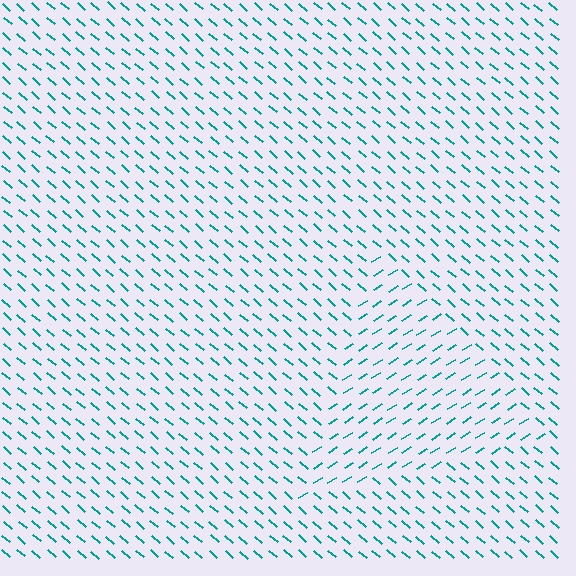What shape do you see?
I see a triangle.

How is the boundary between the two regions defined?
The boundary is defined purely by a change in line orientation (approximately 73 degrees difference). All lines are the same color and thickness.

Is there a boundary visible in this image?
Yes, there is a texture boundary formed by a change in line orientation.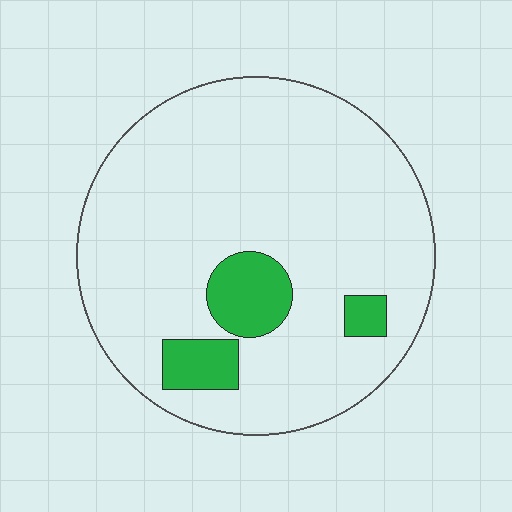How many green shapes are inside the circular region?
3.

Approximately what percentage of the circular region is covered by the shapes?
Approximately 10%.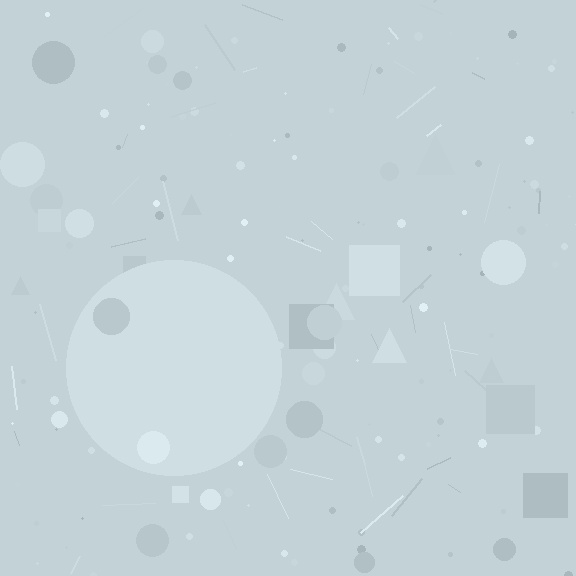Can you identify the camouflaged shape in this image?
The camouflaged shape is a circle.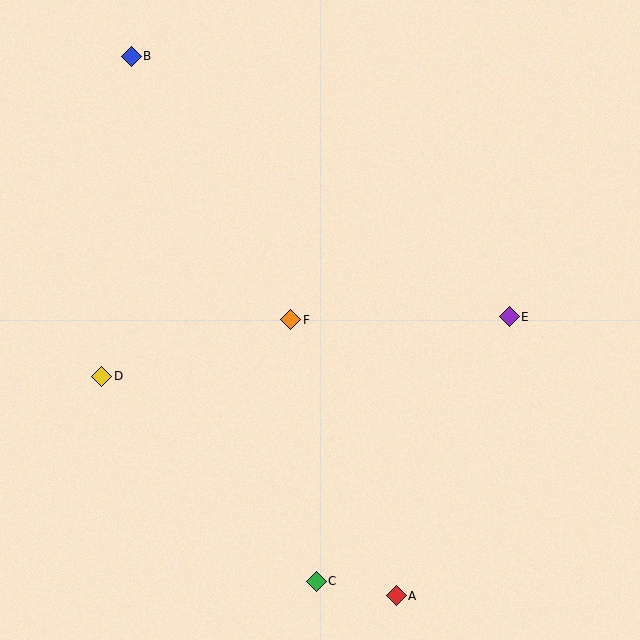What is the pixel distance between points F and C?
The distance between F and C is 263 pixels.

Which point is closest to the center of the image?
Point F at (291, 320) is closest to the center.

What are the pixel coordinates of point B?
Point B is at (131, 56).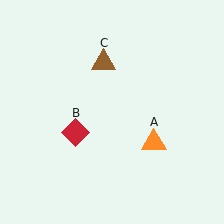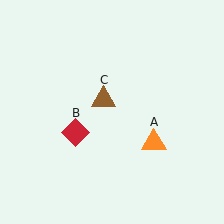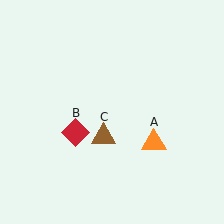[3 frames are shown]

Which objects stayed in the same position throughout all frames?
Orange triangle (object A) and red diamond (object B) remained stationary.